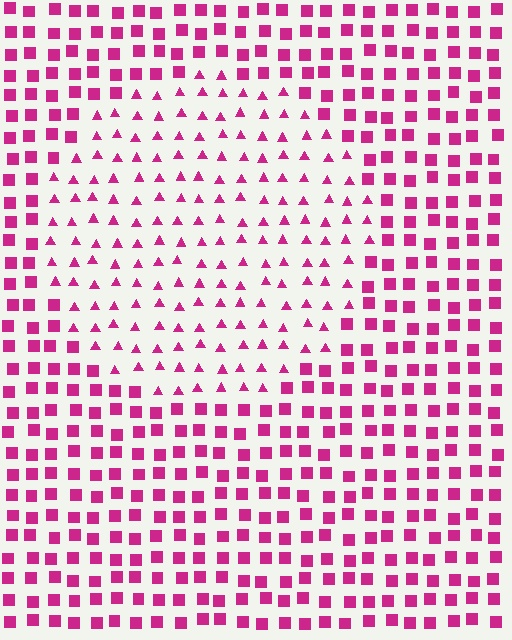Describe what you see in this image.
The image is filled with small magenta elements arranged in a uniform grid. A circle-shaped region contains triangles, while the surrounding area contains squares. The boundary is defined purely by the change in element shape.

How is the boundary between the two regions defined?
The boundary is defined by a change in element shape: triangles inside vs. squares outside. All elements share the same color and spacing.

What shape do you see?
I see a circle.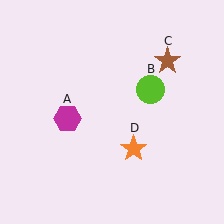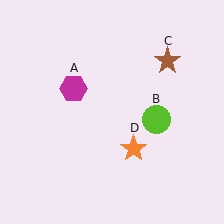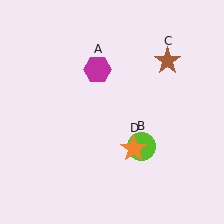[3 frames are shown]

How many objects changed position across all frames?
2 objects changed position: magenta hexagon (object A), lime circle (object B).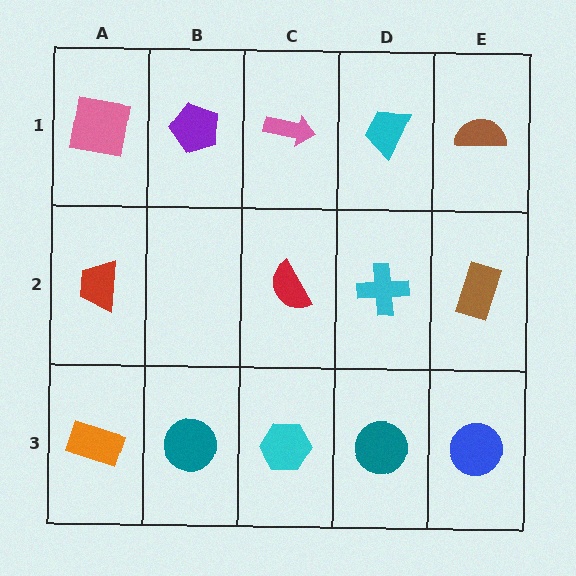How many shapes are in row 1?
5 shapes.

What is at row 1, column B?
A purple pentagon.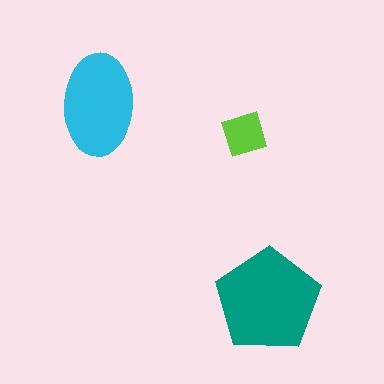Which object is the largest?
The teal pentagon.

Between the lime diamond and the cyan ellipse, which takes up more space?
The cyan ellipse.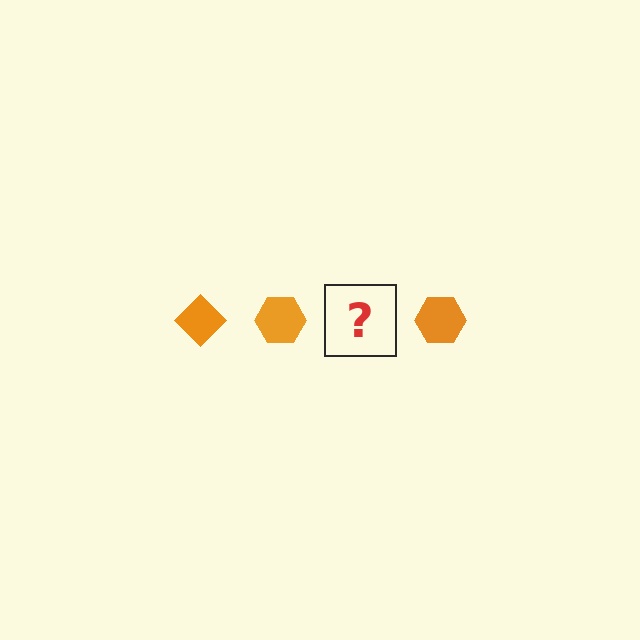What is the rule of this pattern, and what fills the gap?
The rule is that the pattern cycles through diamond, hexagon shapes in orange. The gap should be filled with an orange diamond.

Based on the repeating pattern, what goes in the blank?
The blank should be an orange diamond.